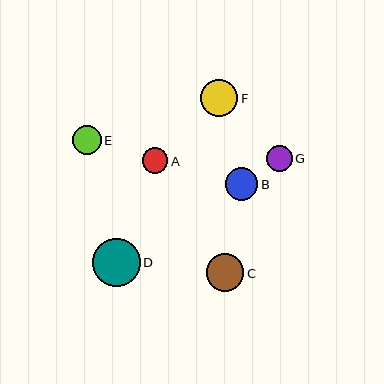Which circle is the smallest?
Circle A is the smallest with a size of approximately 26 pixels.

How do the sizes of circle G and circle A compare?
Circle G and circle A are approximately the same size.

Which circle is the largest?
Circle D is the largest with a size of approximately 48 pixels.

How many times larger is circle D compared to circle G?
Circle D is approximately 1.8 times the size of circle G.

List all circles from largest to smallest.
From largest to smallest: D, C, F, B, E, G, A.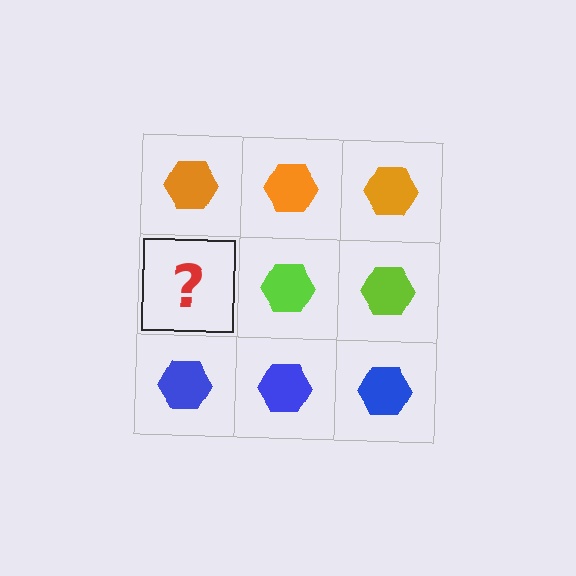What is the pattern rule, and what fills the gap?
The rule is that each row has a consistent color. The gap should be filled with a lime hexagon.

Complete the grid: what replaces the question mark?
The question mark should be replaced with a lime hexagon.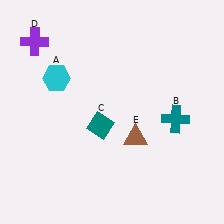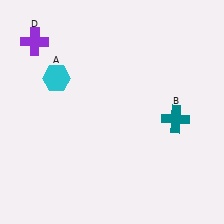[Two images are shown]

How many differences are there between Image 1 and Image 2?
There are 2 differences between the two images.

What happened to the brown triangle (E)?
The brown triangle (E) was removed in Image 2. It was in the bottom-right area of Image 1.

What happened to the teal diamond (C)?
The teal diamond (C) was removed in Image 2. It was in the bottom-left area of Image 1.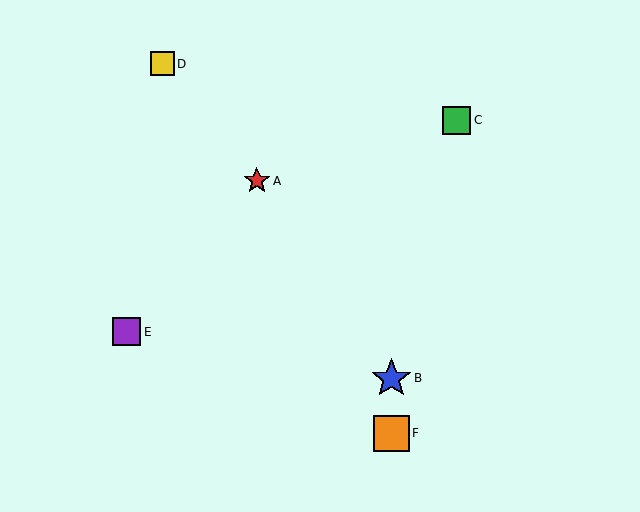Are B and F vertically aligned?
Yes, both are at x≈391.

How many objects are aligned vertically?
2 objects (B, F) are aligned vertically.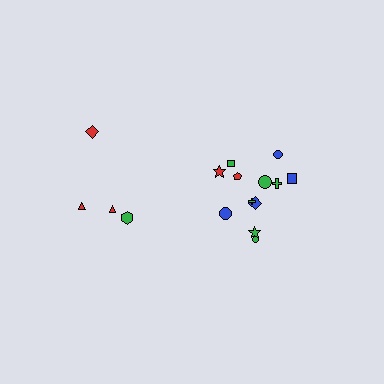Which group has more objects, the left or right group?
The right group.